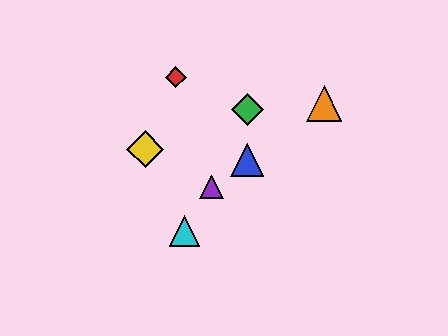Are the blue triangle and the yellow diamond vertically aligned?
No, the blue triangle is at x≈247 and the yellow diamond is at x≈145.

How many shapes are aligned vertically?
2 shapes (the blue triangle, the green diamond) are aligned vertically.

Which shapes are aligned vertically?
The blue triangle, the green diamond are aligned vertically.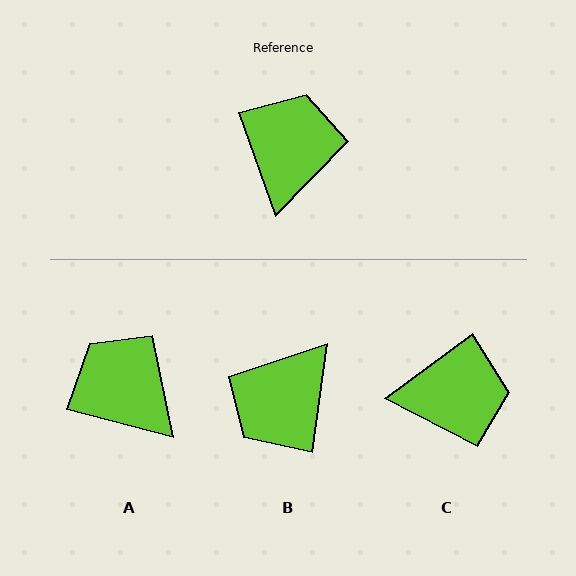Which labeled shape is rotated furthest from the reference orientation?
B, about 153 degrees away.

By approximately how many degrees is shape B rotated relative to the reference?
Approximately 153 degrees counter-clockwise.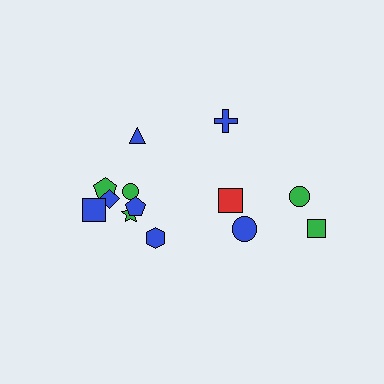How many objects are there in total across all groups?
There are 13 objects.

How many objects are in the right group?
There are 5 objects.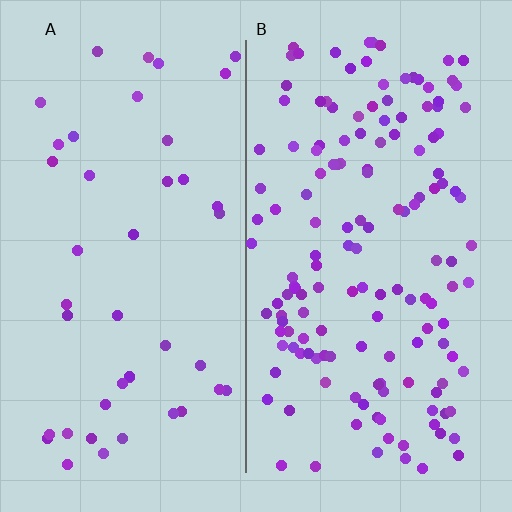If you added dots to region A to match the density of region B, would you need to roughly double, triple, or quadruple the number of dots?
Approximately triple.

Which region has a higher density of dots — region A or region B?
B (the right).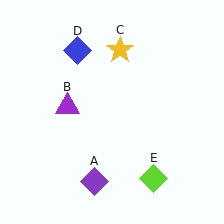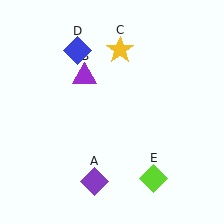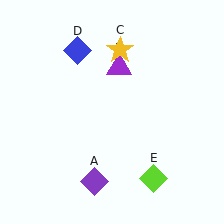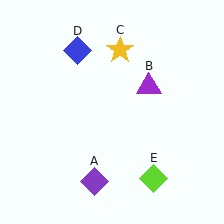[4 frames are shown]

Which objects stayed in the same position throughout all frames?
Purple diamond (object A) and yellow star (object C) and blue diamond (object D) and lime diamond (object E) remained stationary.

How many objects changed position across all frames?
1 object changed position: purple triangle (object B).